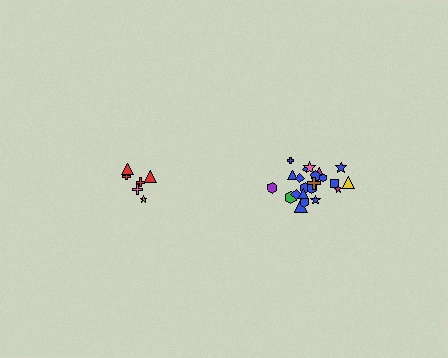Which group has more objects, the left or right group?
The right group.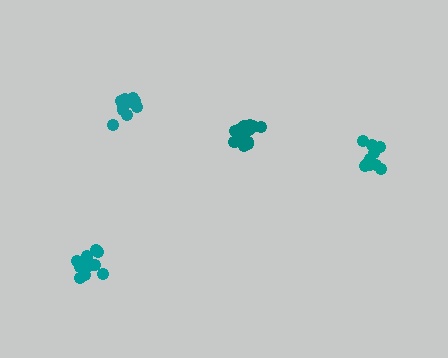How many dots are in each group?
Group 1: 11 dots, Group 2: 10 dots, Group 3: 14 dots, Group 4: 12 dots (47 total).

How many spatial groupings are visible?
There are 4 spatial groupings.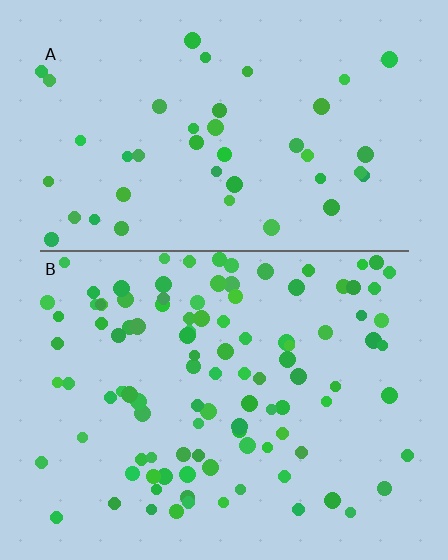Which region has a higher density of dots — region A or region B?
B (the bottom).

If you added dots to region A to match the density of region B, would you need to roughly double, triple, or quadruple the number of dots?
Approximately double.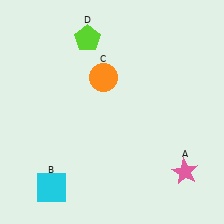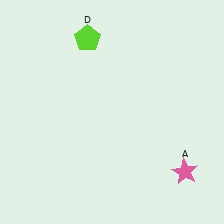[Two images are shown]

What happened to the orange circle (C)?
The orange circle (C) was removed in Image 2. It was in the top-left area of Image 1.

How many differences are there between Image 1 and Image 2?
There are 2 differences between the two images.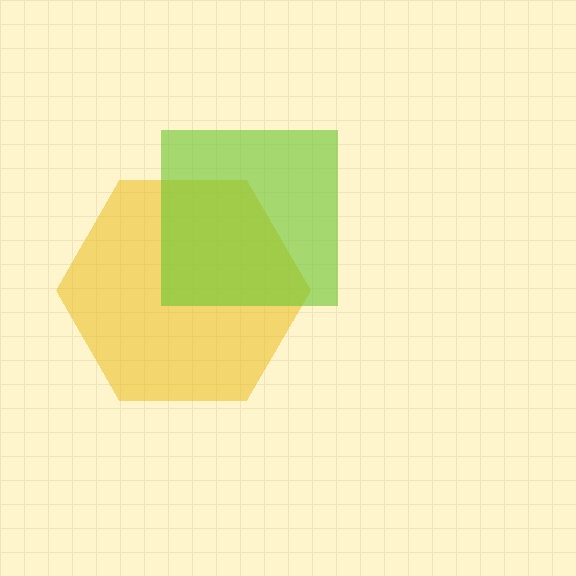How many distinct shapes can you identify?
There are 2 distinct shapes: a yellow hexagon, a lime square.